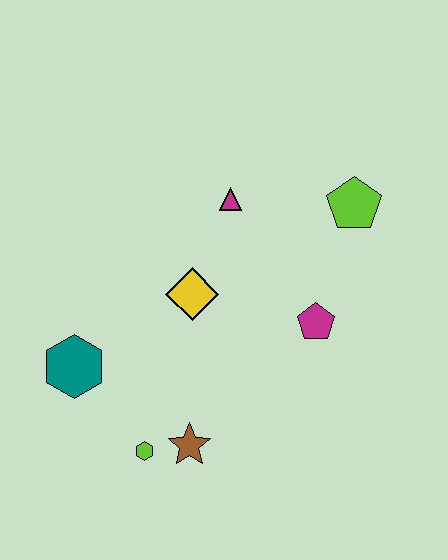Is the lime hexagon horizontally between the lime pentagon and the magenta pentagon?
No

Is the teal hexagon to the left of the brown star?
Yes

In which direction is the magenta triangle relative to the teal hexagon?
The magenta triangle is above the teal hexagon.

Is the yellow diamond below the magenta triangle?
Yes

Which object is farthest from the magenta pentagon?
The teal hexagon is farthest from the magenta pentagon.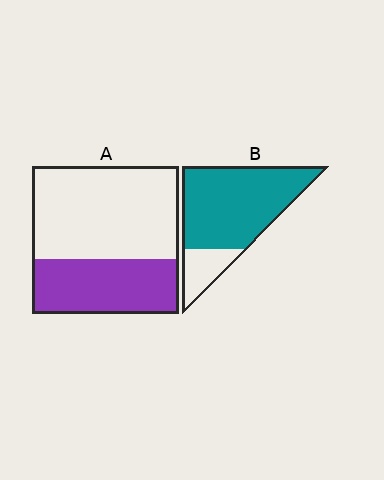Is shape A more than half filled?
No.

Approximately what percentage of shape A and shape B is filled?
A is approximately 35% and B is approximately 80%.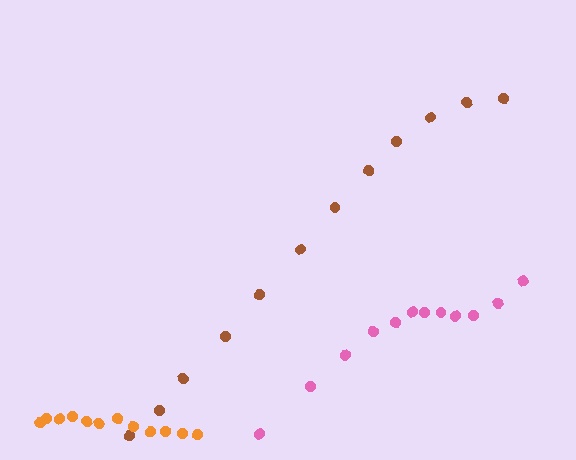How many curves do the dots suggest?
There are 3 distinct paths.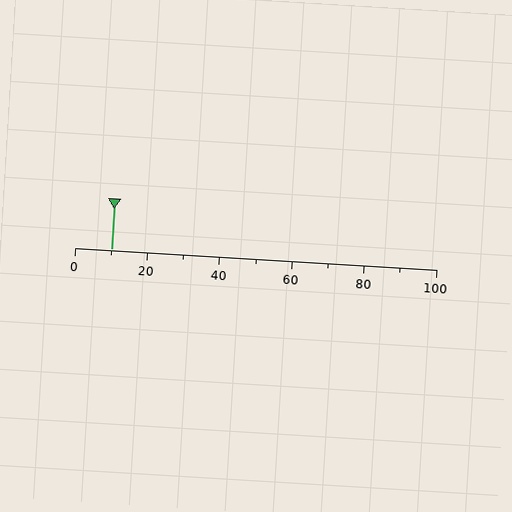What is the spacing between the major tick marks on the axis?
The major ticks are spaced 20 apart.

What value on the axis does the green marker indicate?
The marker indicates approximately 10.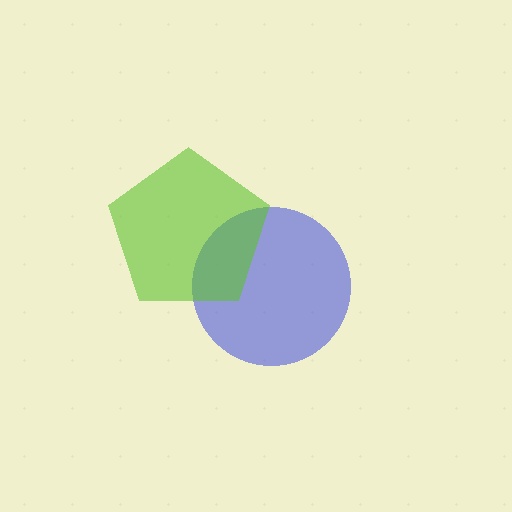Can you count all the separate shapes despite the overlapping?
Yes, there are 2 separate shapes.